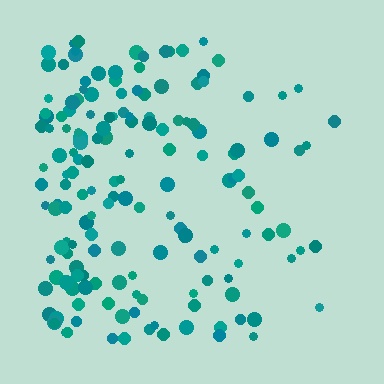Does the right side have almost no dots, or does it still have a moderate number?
Still a moderate number, just noticeably fewer than the left.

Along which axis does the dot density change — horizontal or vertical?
Horizontal.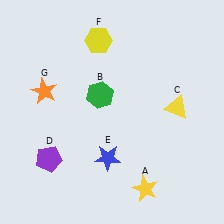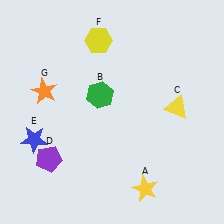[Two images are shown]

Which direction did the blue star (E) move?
The blue star (E) moved left.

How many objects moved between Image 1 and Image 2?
1 object moved between the two images.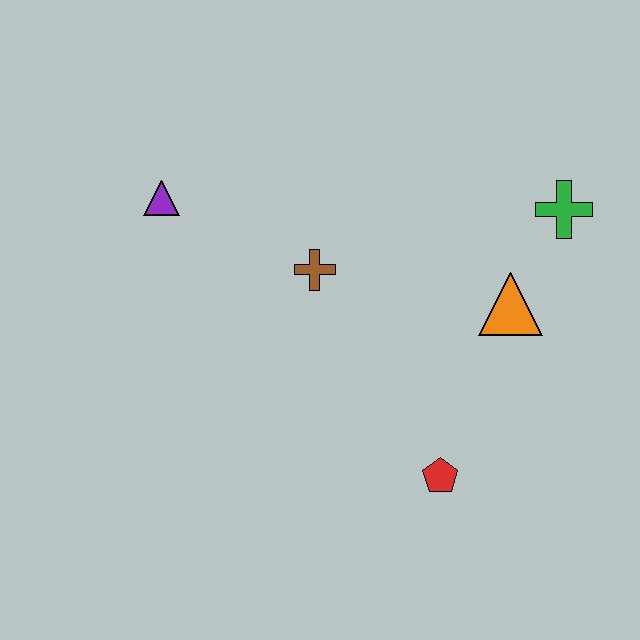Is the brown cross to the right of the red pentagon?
No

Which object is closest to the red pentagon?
The orange triangle is closest to the red pentagon.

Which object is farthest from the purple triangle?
The green cross is farthest from the purple triangle.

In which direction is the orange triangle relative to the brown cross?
The orange triangle is to the right of the brown cross.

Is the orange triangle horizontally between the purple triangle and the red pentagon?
No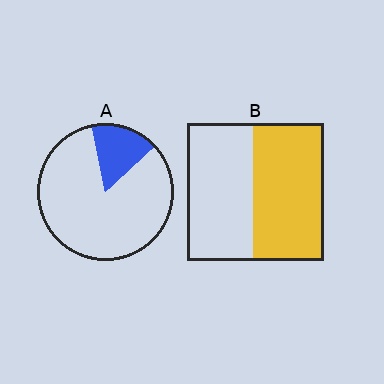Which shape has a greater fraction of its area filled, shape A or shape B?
Shape B.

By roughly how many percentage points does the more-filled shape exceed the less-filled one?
By roughly 35 percentage points (B over A).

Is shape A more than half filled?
No.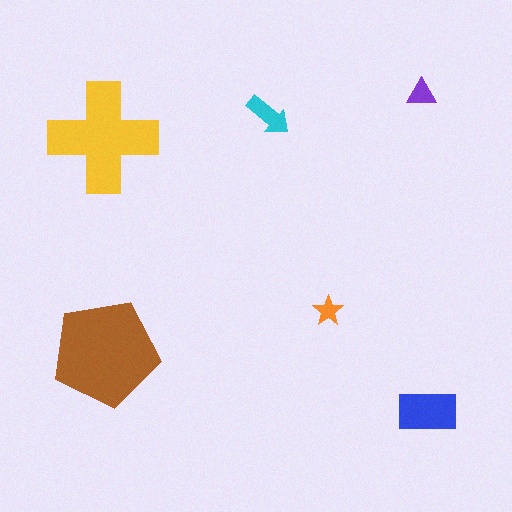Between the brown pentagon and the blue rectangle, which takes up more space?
The brown pentagon.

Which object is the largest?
The brown pentagon.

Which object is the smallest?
The orange star.